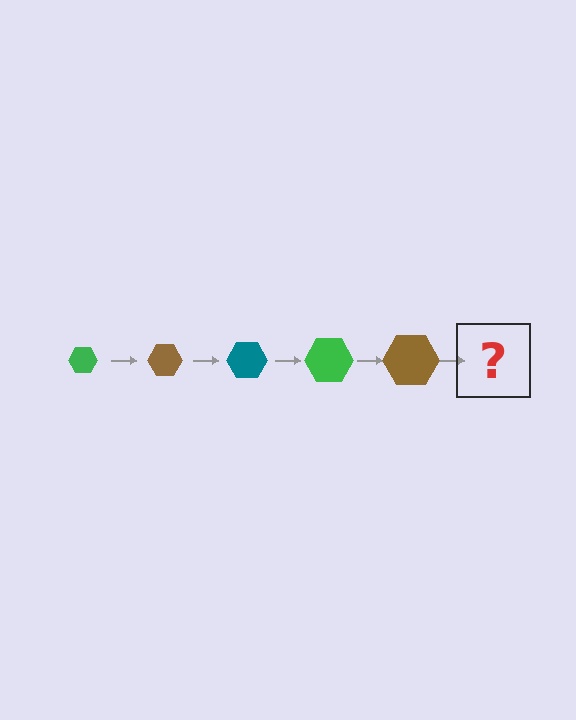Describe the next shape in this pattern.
It should be a teal hexagon, larger than the previous one.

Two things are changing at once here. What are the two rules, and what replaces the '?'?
The two rules are that the hexagon grows larger each step and the color cycles through green, brown, and teal. The '?' should be a teal hexagon, larger than the previous one.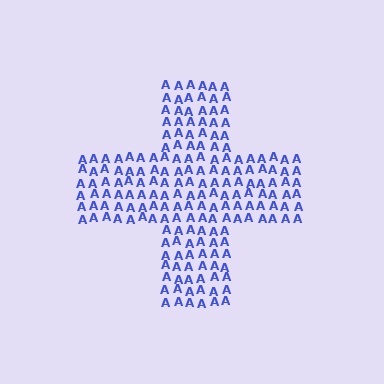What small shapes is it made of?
It is made of small letter A's.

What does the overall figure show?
The overall figure shows a cross.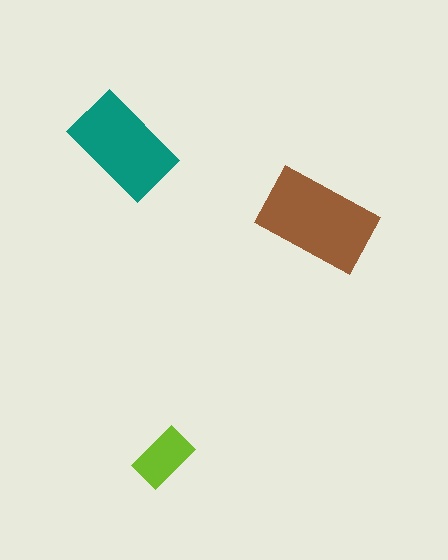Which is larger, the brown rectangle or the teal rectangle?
The brown one.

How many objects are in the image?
There are 3 objects in the image.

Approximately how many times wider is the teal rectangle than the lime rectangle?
About 2 times wider.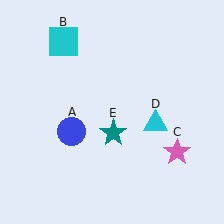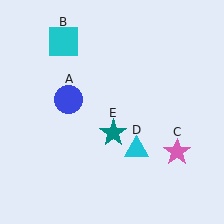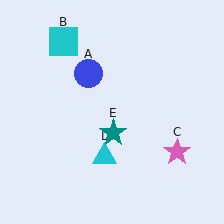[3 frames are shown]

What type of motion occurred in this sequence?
The blue circle (object A), cyan triangle (object D) rotated clockwise around the center of the scene.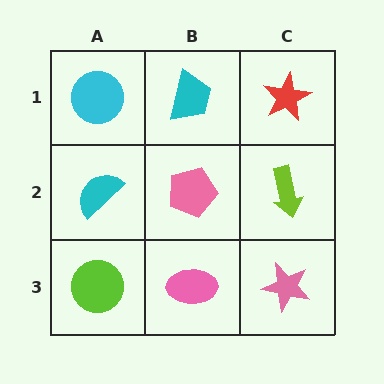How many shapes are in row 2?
3 shapes.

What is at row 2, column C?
A lime arrow.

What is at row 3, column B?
A pink ellipse.